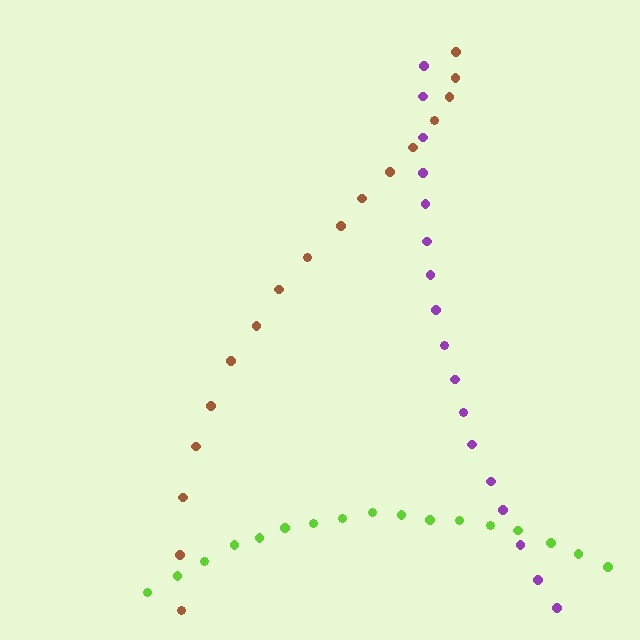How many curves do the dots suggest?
There are 3 distinct paths.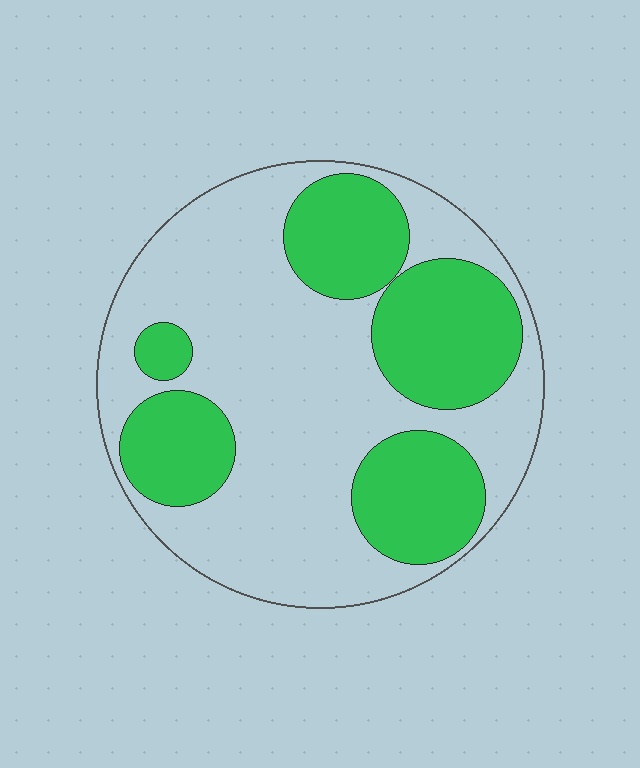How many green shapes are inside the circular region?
5.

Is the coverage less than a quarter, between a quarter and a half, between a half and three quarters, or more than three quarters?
Between a quarter and a half.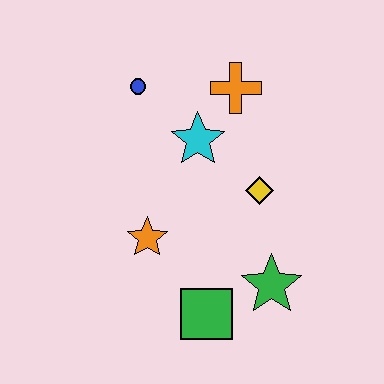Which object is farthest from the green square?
The blue circle is farthest from the green square.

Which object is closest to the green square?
The green star is closest to the green square.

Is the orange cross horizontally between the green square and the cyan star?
No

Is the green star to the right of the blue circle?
Yes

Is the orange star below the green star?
No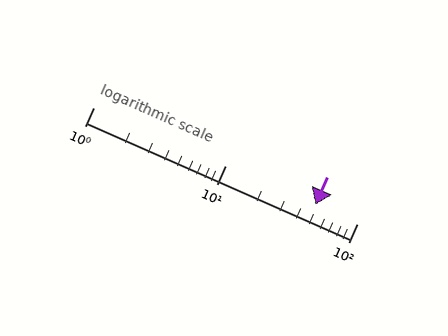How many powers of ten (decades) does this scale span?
The scale spans 2 decades, from 1 to 100.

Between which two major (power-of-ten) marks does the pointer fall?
The pointer is between 10 and 100.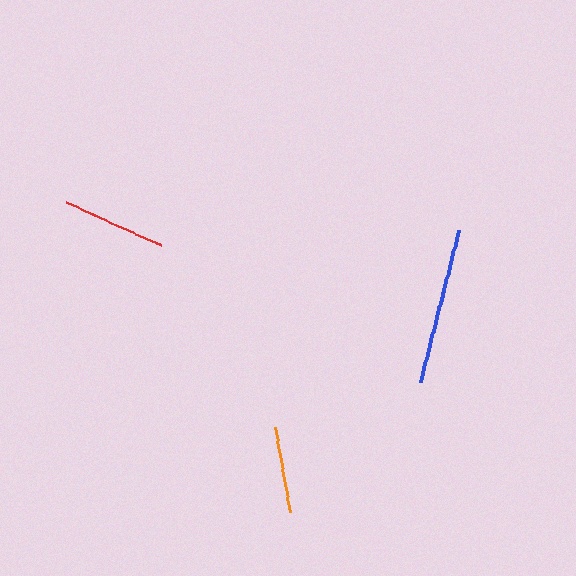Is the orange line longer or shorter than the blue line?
The blue line is longer than the orange line.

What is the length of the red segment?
The red segment is approximately 105 pixels long.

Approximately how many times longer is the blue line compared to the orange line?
The blue line is approximately 1.8 times the length of the orange line.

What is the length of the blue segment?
The blue segment is approximately 157 pixels long.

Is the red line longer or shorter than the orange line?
The red line is longer than the orange line.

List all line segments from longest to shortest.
From longest to shortest: blue, red, orange.